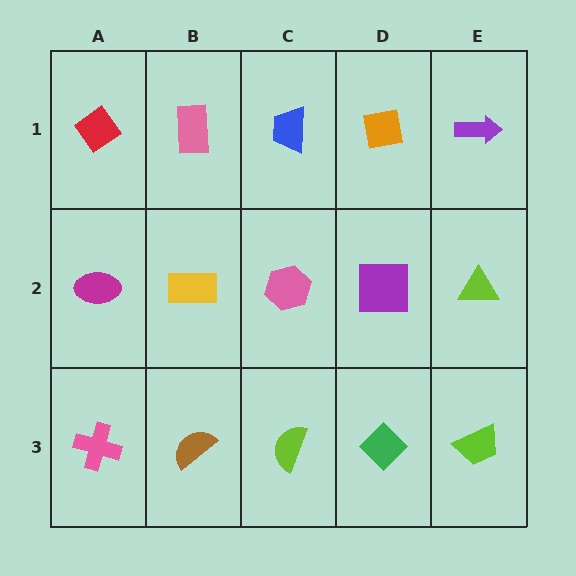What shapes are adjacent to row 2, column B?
A pink rectangle (row 1, column B), a brown semicircle (row 3, column B), a magenta ellipse (row 2, column A), a pink hexagon (row 2, column C).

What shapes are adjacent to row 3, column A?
A magenta ellipse (row 2, column A), a brown semicircle (row 3, column B).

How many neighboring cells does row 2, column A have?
3.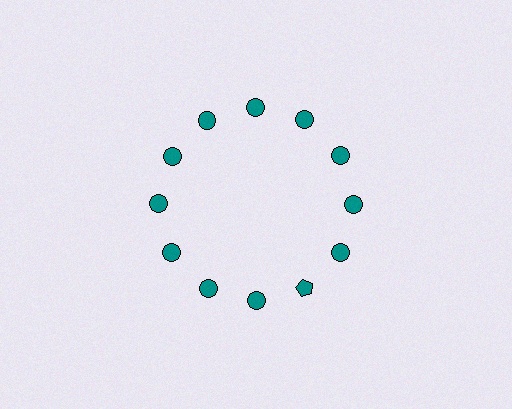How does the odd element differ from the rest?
It has a different shape: pentagon instead of circle.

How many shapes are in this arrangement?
There are 12 shapes arranged in a ring pattern.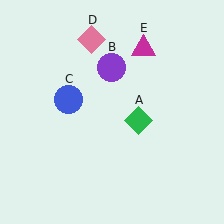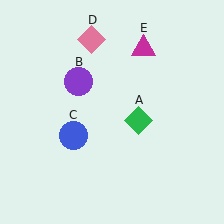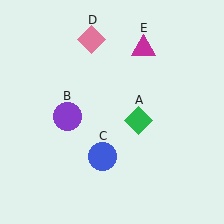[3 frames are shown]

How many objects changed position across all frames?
2 objects changed position: purple circle (object B), blue circle (object C).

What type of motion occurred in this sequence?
The purple circle (object B), blue circle (object C) rotated counterclockwise around the center of the scene.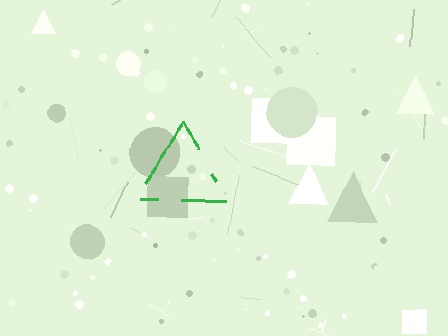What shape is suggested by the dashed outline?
The dashed outline suggests a triangle.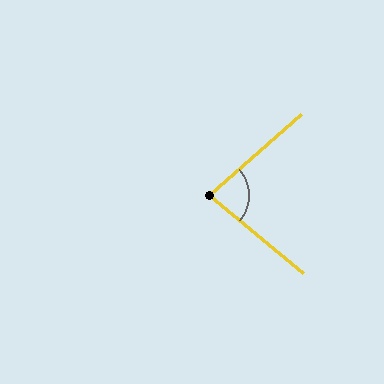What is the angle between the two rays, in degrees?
Approximately 81 degrees.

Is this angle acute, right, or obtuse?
It is acute.